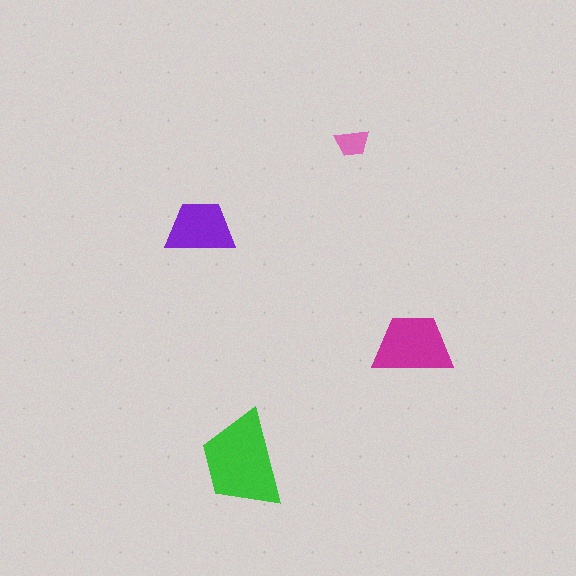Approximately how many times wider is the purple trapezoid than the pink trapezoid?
About 2 times wider.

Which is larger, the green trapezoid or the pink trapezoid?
The green one.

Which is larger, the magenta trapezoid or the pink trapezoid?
The magenta one.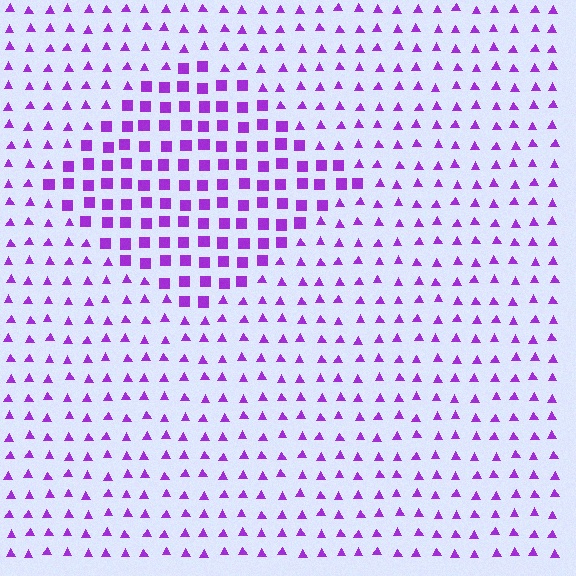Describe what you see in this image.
The image is filled with small purple elements arranged in a uniform grid. A diamond-shaped region contains squares, while the surrounding area contains triangles. The boundary is defined purely by the change in element shape.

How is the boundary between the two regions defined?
The boundary is defined by a change in element shape: squares inside vs. triangles outside. All elements share the same color and spacing.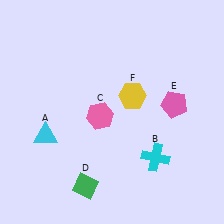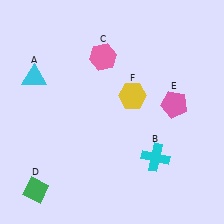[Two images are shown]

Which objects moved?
The objects that moved are: the cyan triangle (A), the pink hexagon (C), the green diamond (D).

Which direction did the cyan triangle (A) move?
The cyan triangle (A) moved up.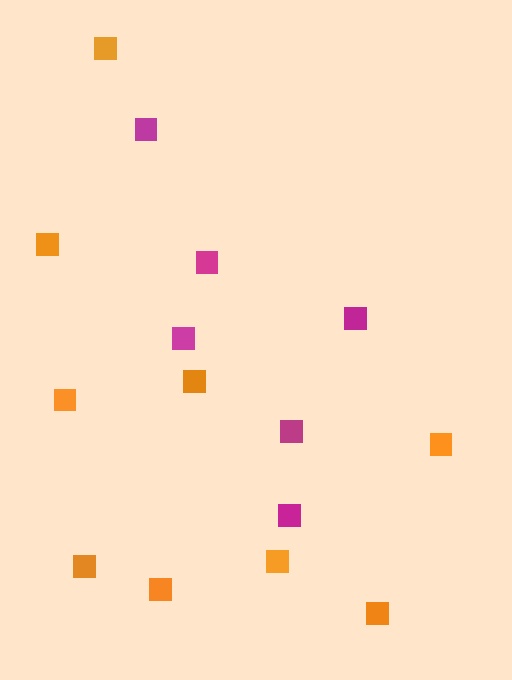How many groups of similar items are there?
There are 2 groups: one group of magenta squares (6) and one group of orange squares (9).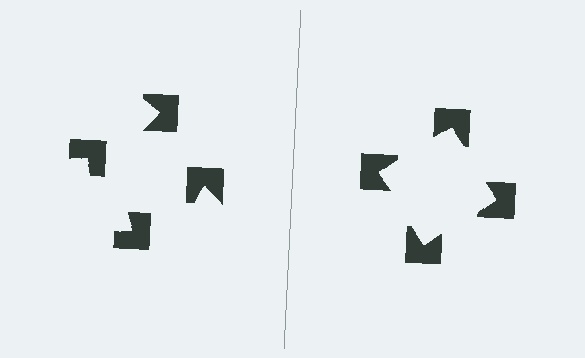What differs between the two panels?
The notched squares are positioned identically on both sides; only the wedge orientations differ. On the right they align to a square; on the left they are misaligned.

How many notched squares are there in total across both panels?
8 — 4 on each side.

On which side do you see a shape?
An illusory square appears on the right side. On the left side the wedge cuts are rotated, so no coherent shape forms.